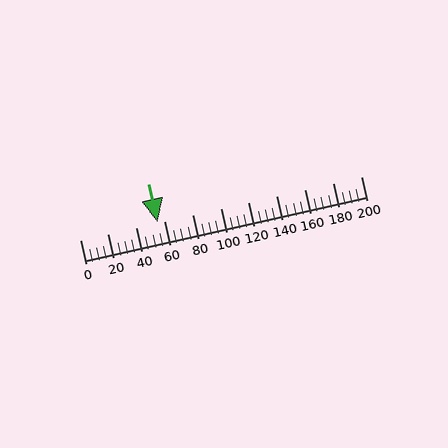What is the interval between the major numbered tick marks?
The major tick marks are spaced 20 units apart.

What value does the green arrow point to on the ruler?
The green arrow points to approximately 55.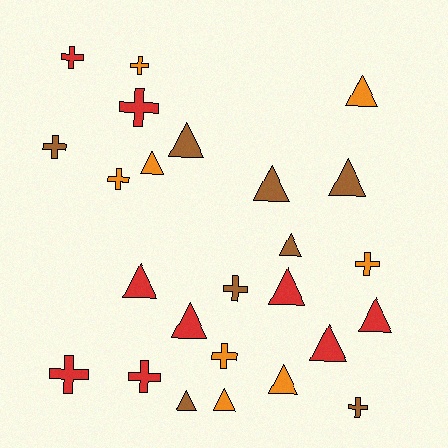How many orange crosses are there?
There are 4 orange crosses.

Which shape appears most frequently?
Triangle, with 14 objects.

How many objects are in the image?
There are 25 objects.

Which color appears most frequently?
Red, with 9 objects.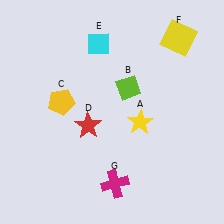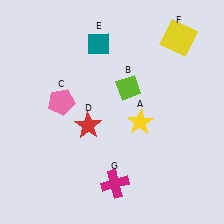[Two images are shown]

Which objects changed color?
C changed from yellow to pink. E changed from cyan to teal.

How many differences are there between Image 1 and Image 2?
There are 2 differences between the two images.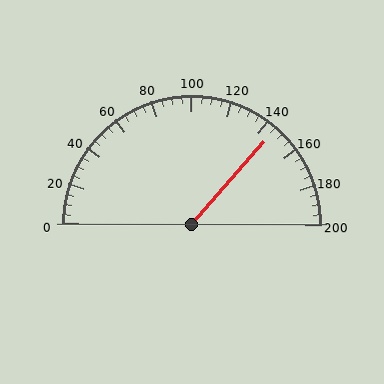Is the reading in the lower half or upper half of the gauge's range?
The reading is in the upper half of the range (0 to 200).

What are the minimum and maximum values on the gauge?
The gauge ranges from 0 to 200.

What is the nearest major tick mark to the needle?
The nearest major tick mark is 140.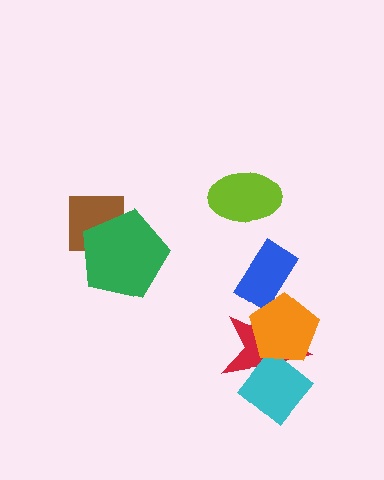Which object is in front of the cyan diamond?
The orange pentagon is in front of the cyan diamond.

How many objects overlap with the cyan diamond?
2 objects overlap with the cyan diamond.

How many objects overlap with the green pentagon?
1 object overlaps with the green pentagon.